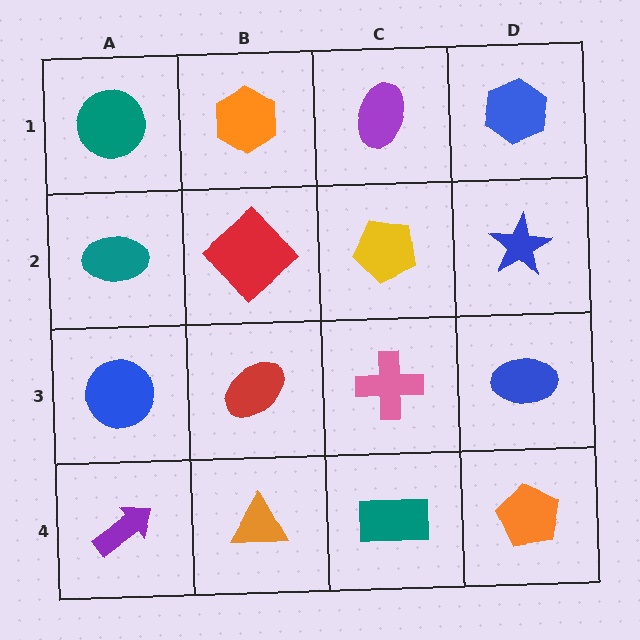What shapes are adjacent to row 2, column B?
An orange hexagon (row 1, column B), a red ellipse (row 3, column B), a teal ellipse (row 2, column A), a yellow pentagon (row 2, column C).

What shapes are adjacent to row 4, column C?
A pink cross (row 3, column C), an orange triangle (row 4, column B), an orange pentagon (row 4, column D).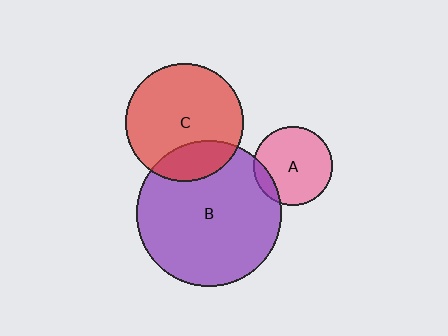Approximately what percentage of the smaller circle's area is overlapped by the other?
Approximately 10%.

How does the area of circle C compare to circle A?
Approximately 2.3 times.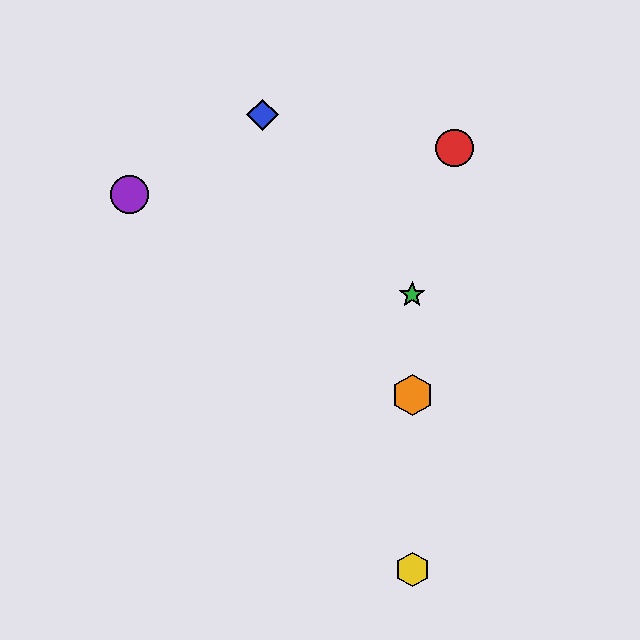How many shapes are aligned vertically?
3 shapes (the green star, the yellow hexagon, the orange hexagon) are aligned vertically.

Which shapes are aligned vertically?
The green star, the yellow hexagon, the orange hexagon are aligned vertically.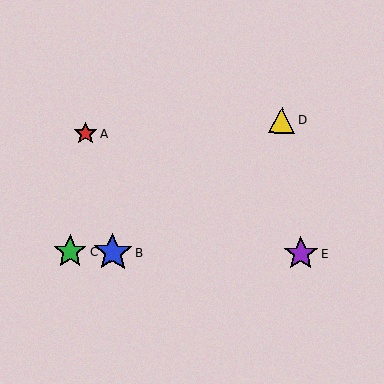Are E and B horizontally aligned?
Yes, both are at y≈253.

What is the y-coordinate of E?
Object E is at y≈253.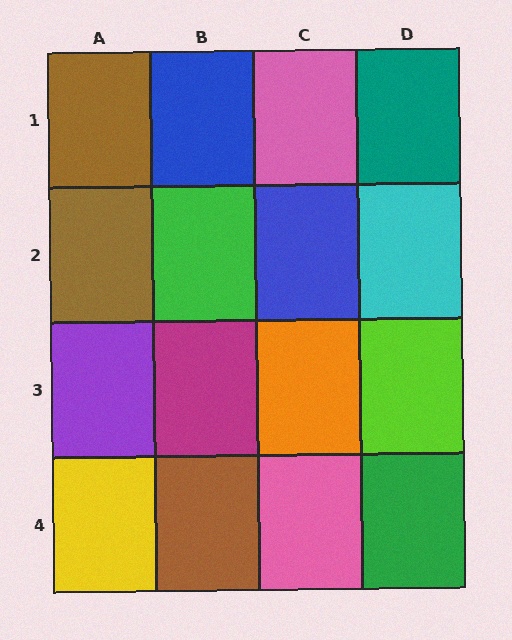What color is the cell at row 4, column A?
Yellow.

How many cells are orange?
1 cell is orange.